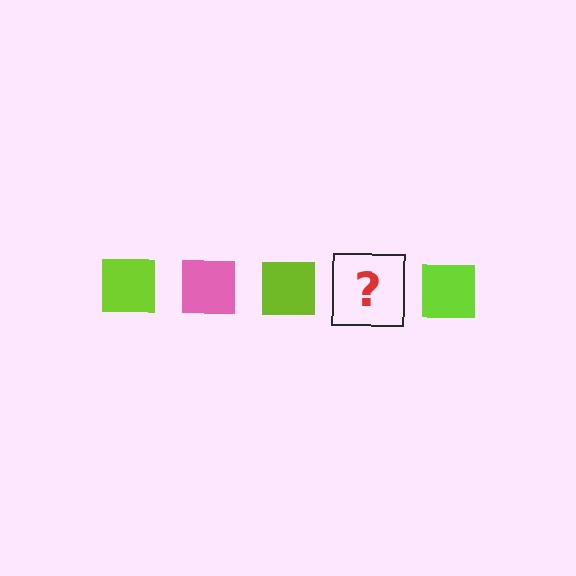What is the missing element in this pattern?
The missing element is a pink square.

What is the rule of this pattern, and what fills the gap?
The rule is that the pattern cycles through lime, pink squares. The gap should be filled with a pink square.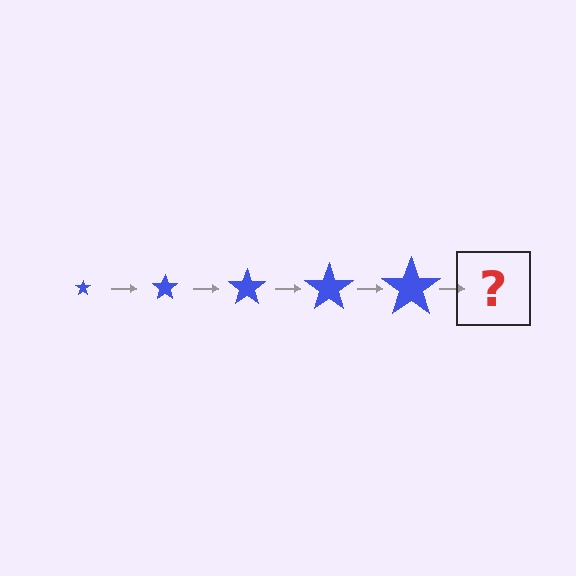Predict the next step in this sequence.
The next step is a blue star, larger than the previous one.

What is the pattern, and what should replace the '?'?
The pattern is that the star gets progressively larger each step. The '?' should be a blue star, larger than the previous one.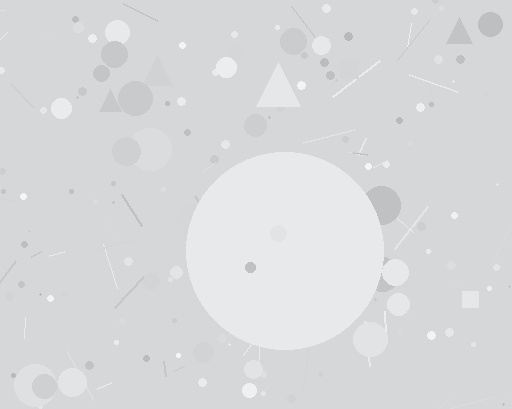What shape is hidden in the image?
A circle is hidden in the image.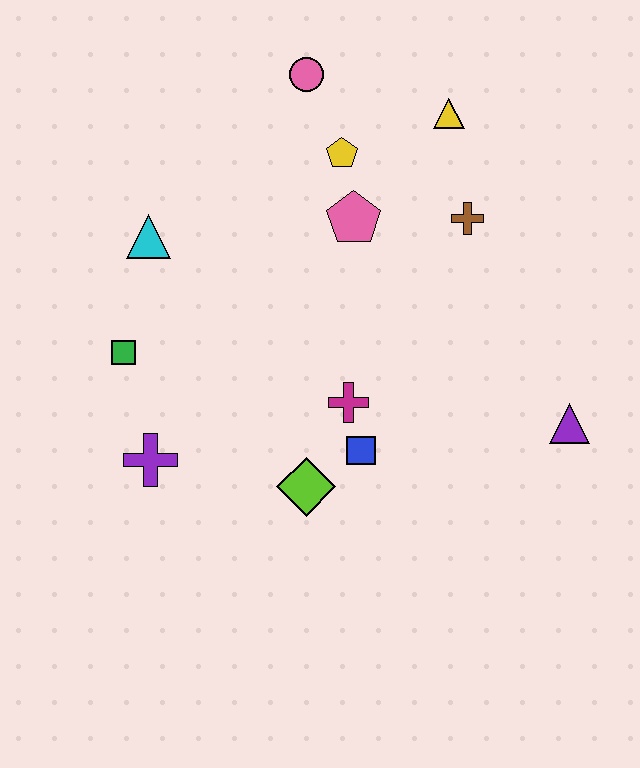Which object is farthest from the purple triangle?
The cyan triangle is farthest from the purple triangle.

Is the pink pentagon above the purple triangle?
Yes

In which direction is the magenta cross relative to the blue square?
The magenta cross is above the blue square.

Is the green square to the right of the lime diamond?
No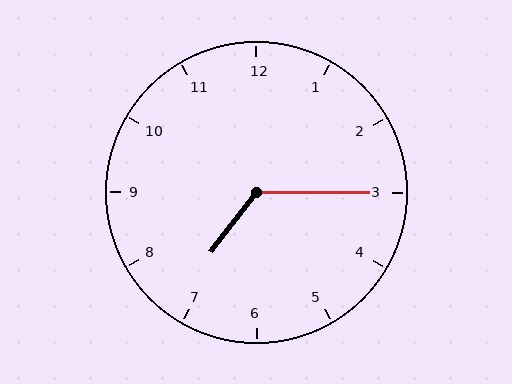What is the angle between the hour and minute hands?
Approximately 128 degrees.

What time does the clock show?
7:15.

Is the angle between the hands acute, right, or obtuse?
It is obtuse.